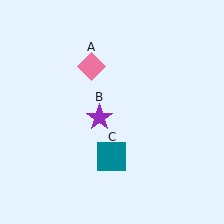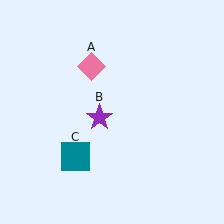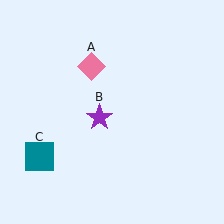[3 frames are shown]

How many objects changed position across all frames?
1 object changed position: teal square (object C).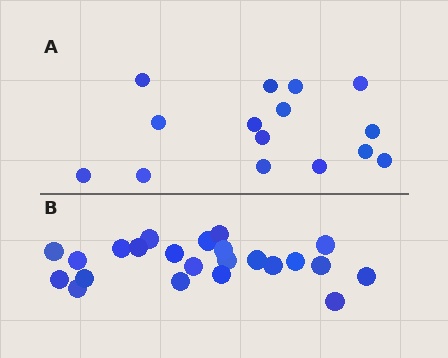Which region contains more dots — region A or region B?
Region B (the bottom region) has more dots.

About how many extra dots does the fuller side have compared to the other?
Region B has roughly 8 or so more dots than region A.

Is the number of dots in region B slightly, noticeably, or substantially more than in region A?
Region B has substantially more. The ratio is roughly 1.5 to 1.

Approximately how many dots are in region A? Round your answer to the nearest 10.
About 20 dots. (The exact count is 15, which rounds to 20.)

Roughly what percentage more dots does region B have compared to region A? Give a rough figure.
About 55% more.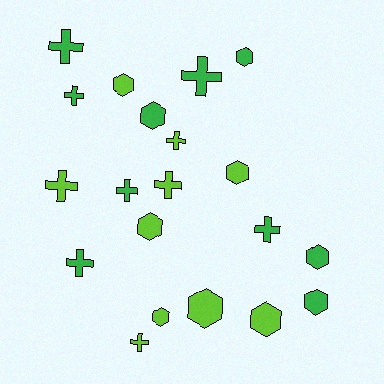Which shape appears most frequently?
Hexagon, with 10 objects.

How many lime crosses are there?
There are 4 lime crosses.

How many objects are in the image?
There are 20 objects.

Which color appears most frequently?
Green, with 10 objects.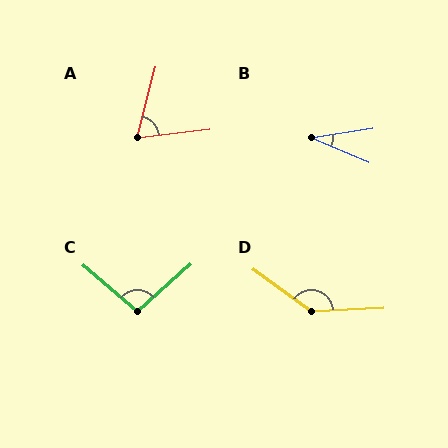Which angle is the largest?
D, at approximately 141 degrees.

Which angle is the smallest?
B, at approximately 32 degrees.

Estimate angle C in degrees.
Approximately 98 degrees.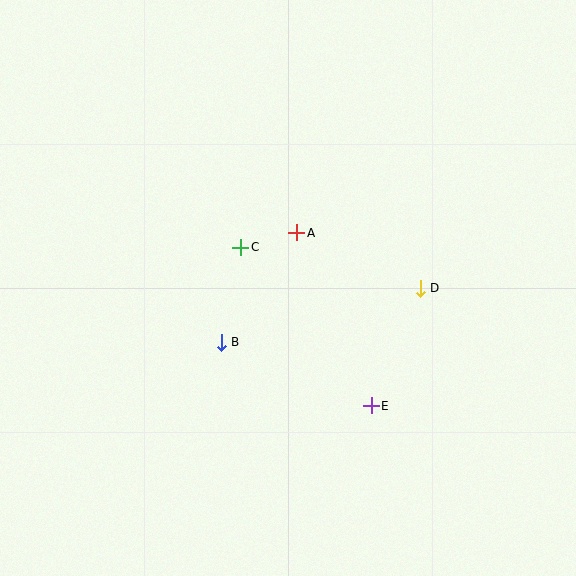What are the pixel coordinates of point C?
Point C is at (241, 247).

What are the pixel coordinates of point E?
Point E is at (371, 406).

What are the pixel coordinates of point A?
Point A is at (297, 233).